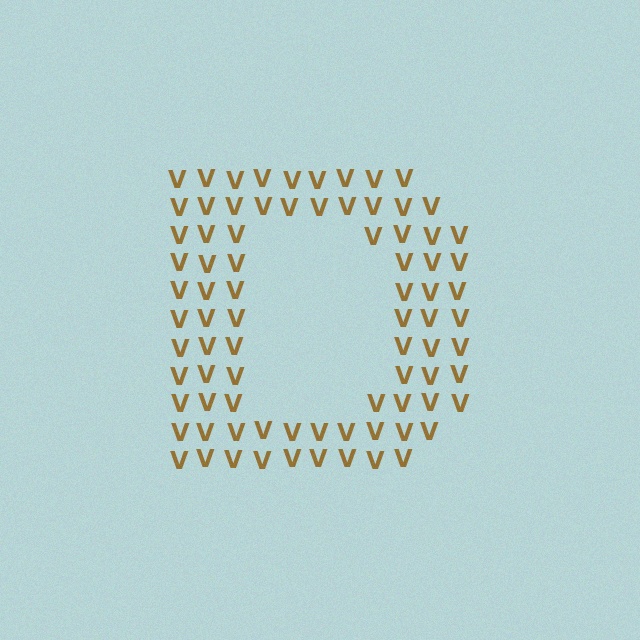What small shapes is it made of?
It is made of small letter V's.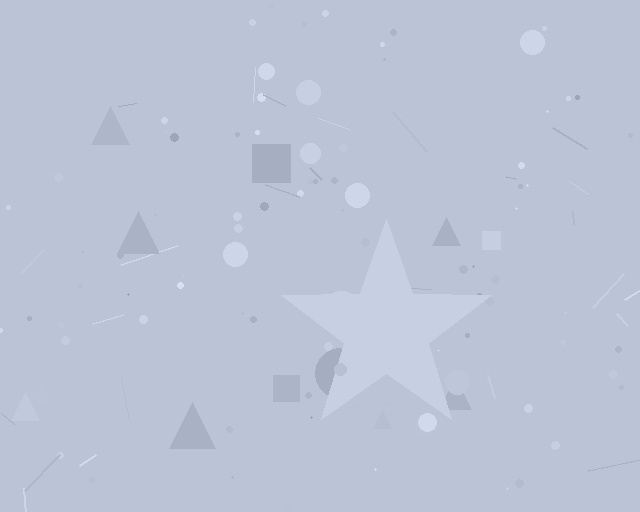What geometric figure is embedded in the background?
A star is embedded in the background.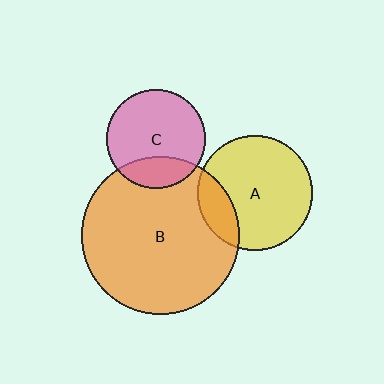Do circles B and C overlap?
Yes.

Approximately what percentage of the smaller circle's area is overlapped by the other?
Approximately 25%.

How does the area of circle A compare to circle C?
Approximately 1.3 times.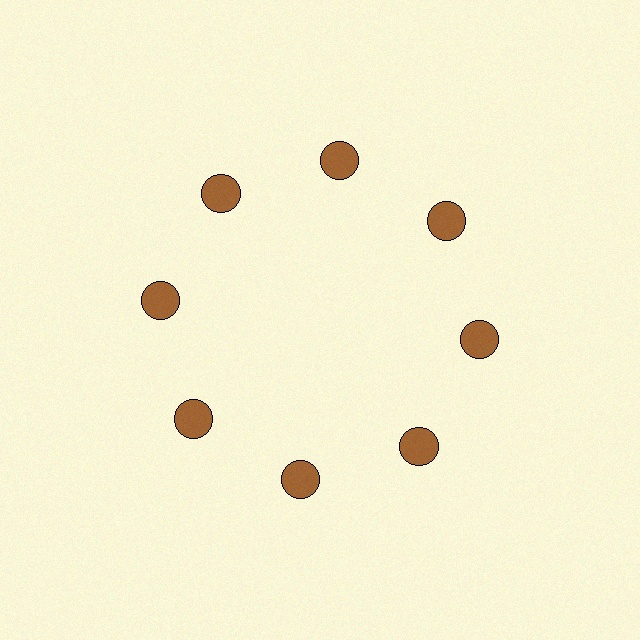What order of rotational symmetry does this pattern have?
This pattern has 8-fold rotational symmetry.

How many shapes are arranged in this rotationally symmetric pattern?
There are 8 shapes, arranged in 8 groups of 1.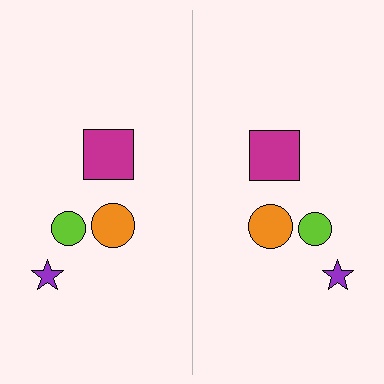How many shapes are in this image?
There are 8 shapes in this image.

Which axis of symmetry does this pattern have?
The pattern has a vertical axis of symmetry running through the center of the image.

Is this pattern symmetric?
Yes, this pattern has bilateral (reflection) symmetry.